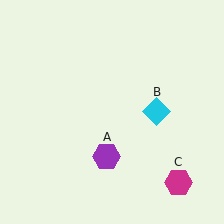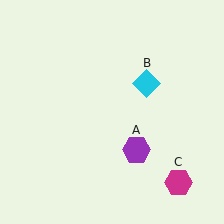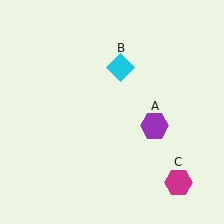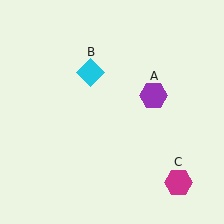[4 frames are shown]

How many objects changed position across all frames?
2 objects changed position: purple hexagon (object A), cyan diamond (object B).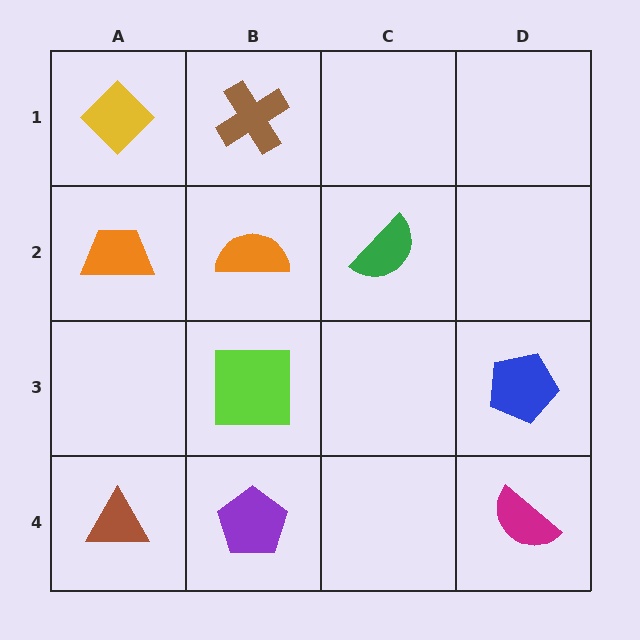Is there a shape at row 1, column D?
No, that cell is empty.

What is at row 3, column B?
A lime square.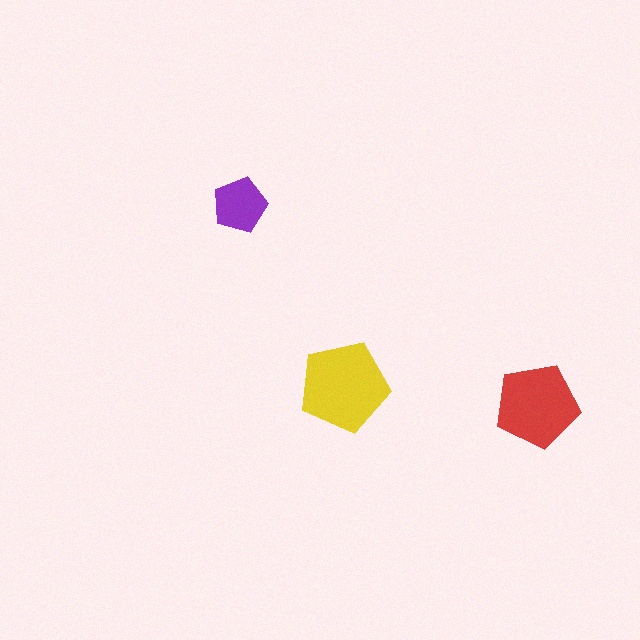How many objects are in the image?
There are 3 objects in the image.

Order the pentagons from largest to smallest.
the yellow one, the red one, the purple one.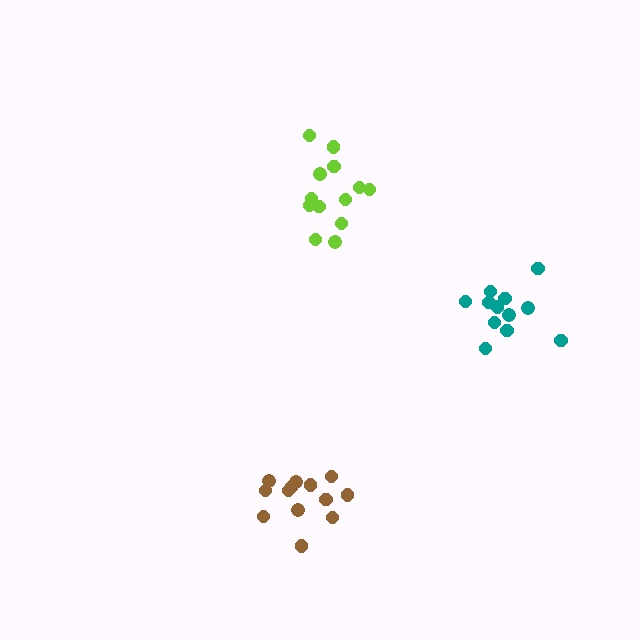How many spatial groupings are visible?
There are 3 spatial groupings.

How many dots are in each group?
Group 1: 13 dots, Group 2: 13 dots, Group 3: 12 dots (38 total).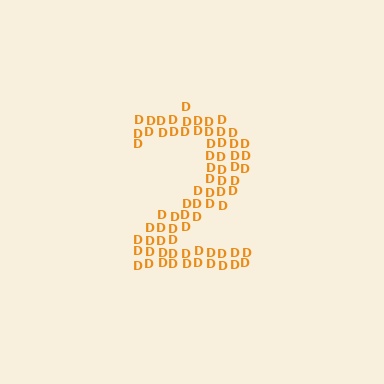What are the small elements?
The small elements are letter D's.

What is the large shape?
The large shape is the digit 2.